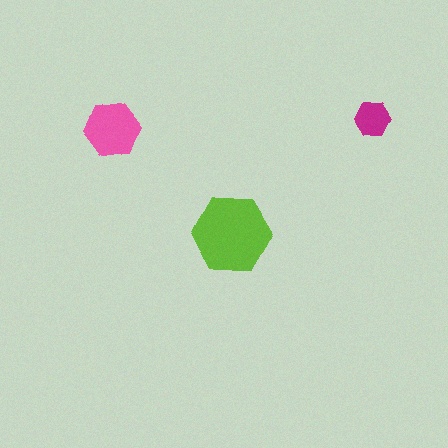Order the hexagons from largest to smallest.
the lime one, the pink one, the magenta one.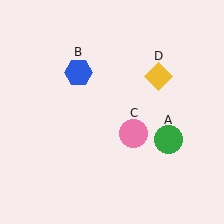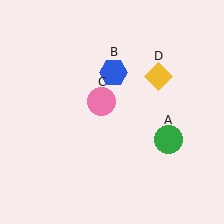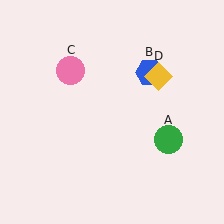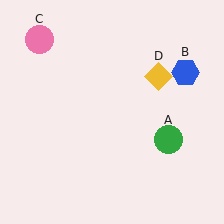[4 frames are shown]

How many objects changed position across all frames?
2 objects changed position: blue hexagon (object B), pink circle (object C).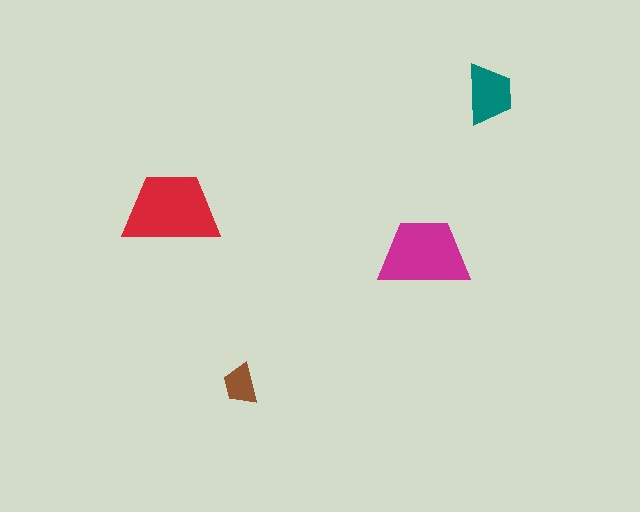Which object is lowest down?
The brown trapezoid is bottommost.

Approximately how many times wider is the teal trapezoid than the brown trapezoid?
About 1.5 times wider.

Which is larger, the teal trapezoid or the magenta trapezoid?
The magenta one.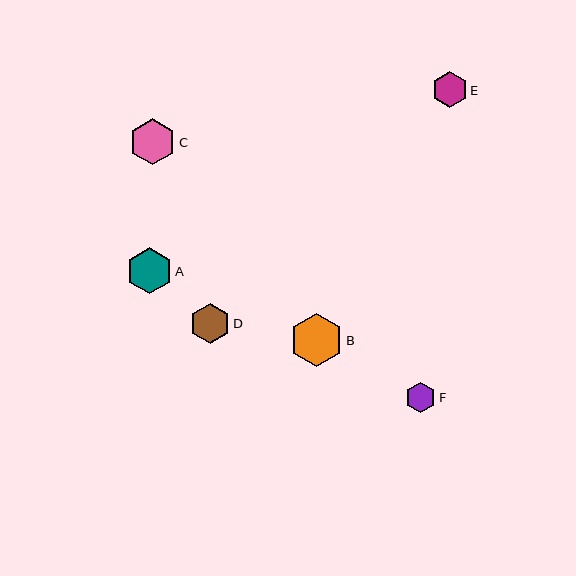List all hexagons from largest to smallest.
From largest to smallest: B, C, A, D, E, F.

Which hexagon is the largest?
Hexagon B is the largest with a size of approximately 52 pixels.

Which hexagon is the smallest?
Hexagon F is the smallest with a size of approximately 31 pixels.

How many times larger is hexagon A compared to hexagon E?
Hexagon A is approximately 1.3 times the size of hexagon E.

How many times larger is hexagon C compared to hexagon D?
Hexagon C is approximately 1.1 times the size of hexagon D.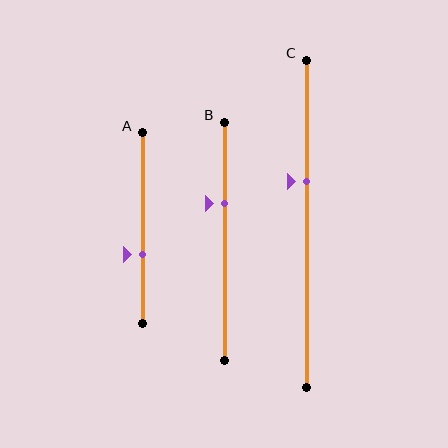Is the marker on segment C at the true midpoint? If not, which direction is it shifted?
No, the marker on segment C is shifted upward by about 13% of the segment length.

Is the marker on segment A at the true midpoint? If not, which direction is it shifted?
No, the marker on segment A is shifted downward by about 14% of the segment length.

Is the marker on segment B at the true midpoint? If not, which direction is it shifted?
No, the marker on segment B is shifted upward by about 16% of the segment length.